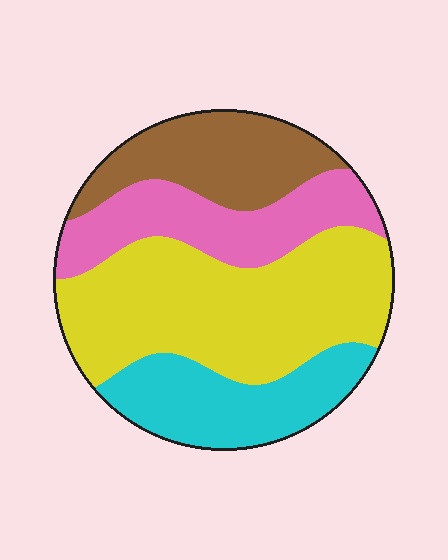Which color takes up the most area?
Yellow, at roughly 40%.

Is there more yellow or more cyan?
Yellow.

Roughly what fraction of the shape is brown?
Brown covers 19% of the shape.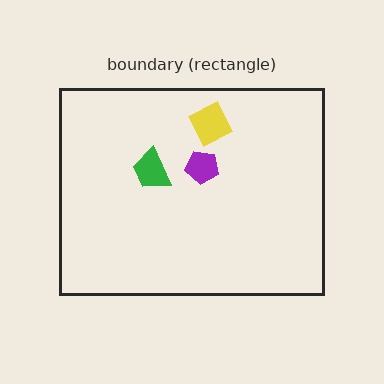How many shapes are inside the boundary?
3 inside, 0 outside.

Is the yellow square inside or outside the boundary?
Inside.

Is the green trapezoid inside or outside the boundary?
Inside.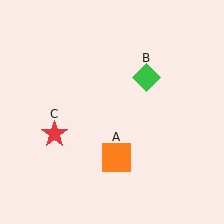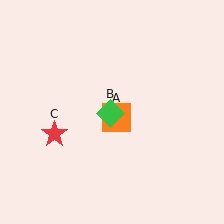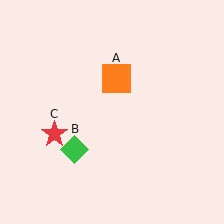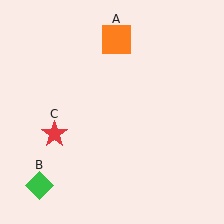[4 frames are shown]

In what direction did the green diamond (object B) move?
The green diamond (object B) moved down and to the left.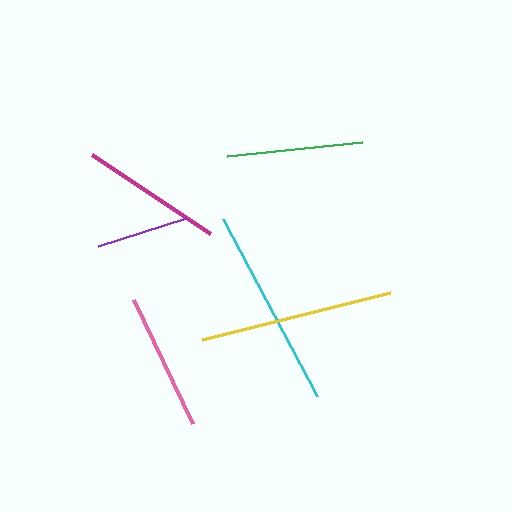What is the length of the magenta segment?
The magenta segment is approximately 142 pixels long.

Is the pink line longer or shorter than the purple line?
The pink line is longer than the purple line.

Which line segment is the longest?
The cyan line is the longest at approximately 201 pixels.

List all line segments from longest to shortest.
From longest to shortest: cyan, yellow, magenta, pink, green, purple.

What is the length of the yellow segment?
The yellow segment is approximately 194 pixels long.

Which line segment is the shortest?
The purple line is the shortest at approximately 93 pixels.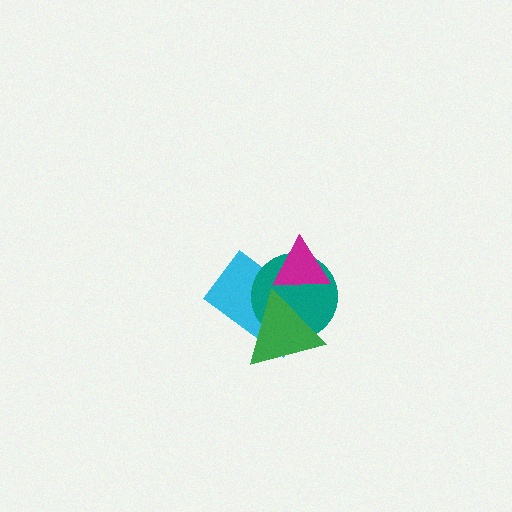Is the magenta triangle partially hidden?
No, no other shape covers it.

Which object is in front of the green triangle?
The magenta triangle is in front of the green triangle.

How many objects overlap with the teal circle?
3 objects overlap with the teal circle.